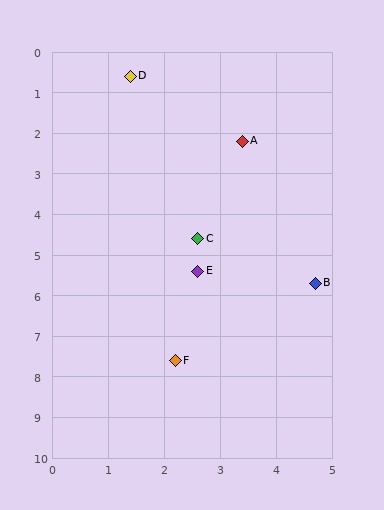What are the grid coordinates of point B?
Point B is at approximately (4.7, 5.7).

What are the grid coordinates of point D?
Point D is at approximately (1.4, 0.6).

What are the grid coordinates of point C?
Point C is at approximately (2.6, 4.6).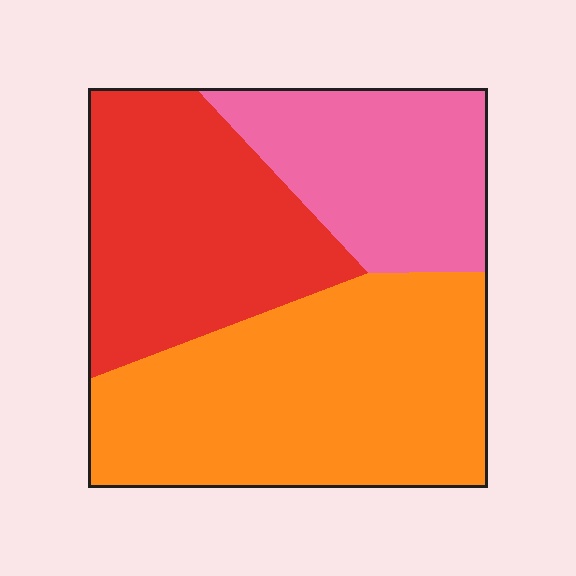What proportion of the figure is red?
Red covers around 30% of the figure.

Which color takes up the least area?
Pink, at roughly 25%.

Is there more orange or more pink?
Orange.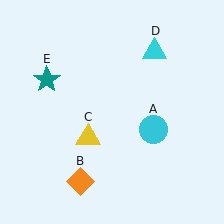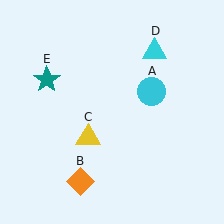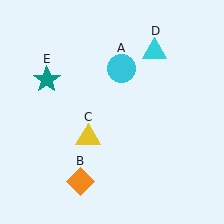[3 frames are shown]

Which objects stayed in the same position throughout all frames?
Orange diamond (object B) and yellow triangle (object C) and cyan triangle (object D) and teal star (object E) remained stationary.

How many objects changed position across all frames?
1 object changed position: cyan circle (object A).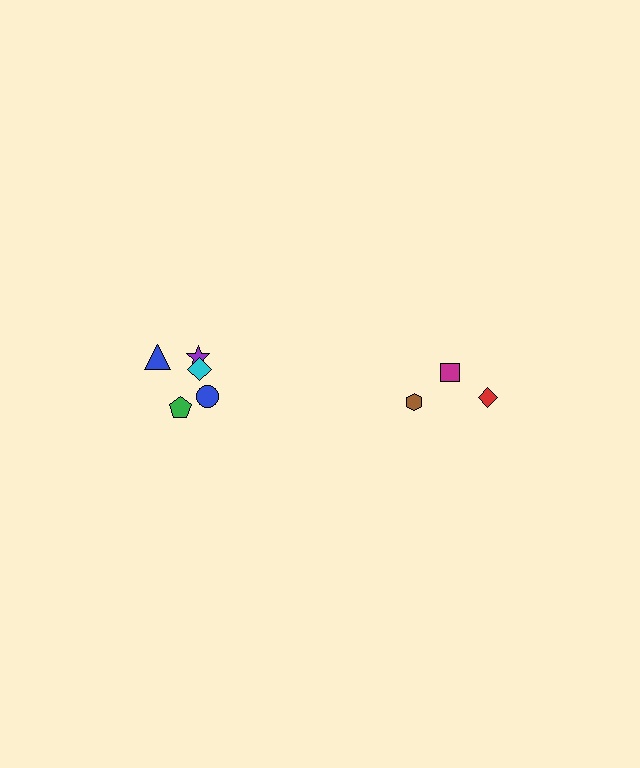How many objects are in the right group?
There are 3 objects.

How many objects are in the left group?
There are 5 objects.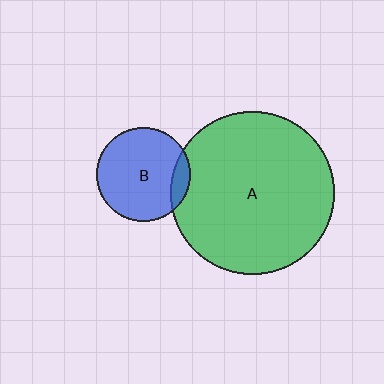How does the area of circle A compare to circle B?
Approximately 3.0 times.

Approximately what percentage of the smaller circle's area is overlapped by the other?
Approximately 10%.